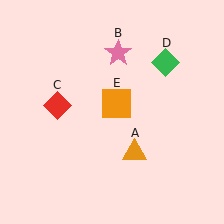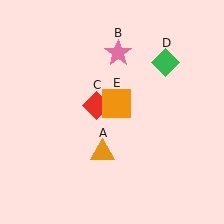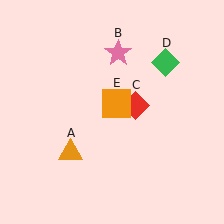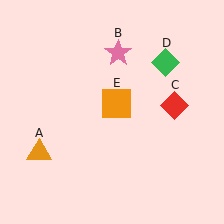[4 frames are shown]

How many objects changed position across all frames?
2 objects changed position: orange triangle (object A), red diamond (object C).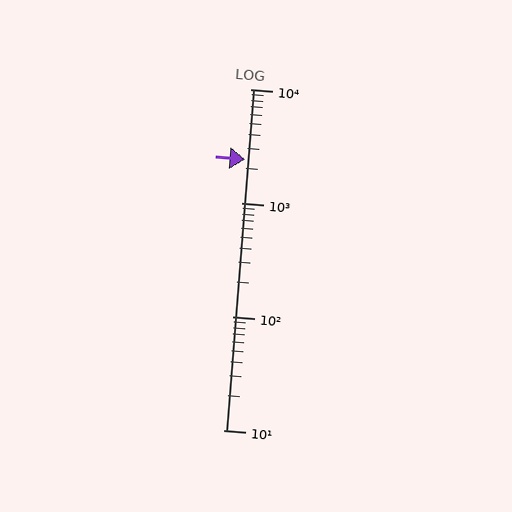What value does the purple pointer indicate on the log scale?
The pointer indicates approximately 2400.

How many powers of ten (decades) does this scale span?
The scale spans 3 decades, from 10 to 10000.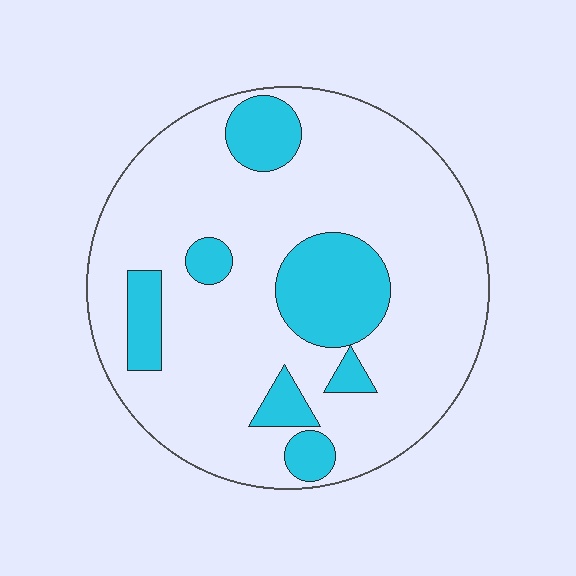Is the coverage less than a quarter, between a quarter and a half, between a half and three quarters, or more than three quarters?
Less than a quarter.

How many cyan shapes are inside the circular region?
7.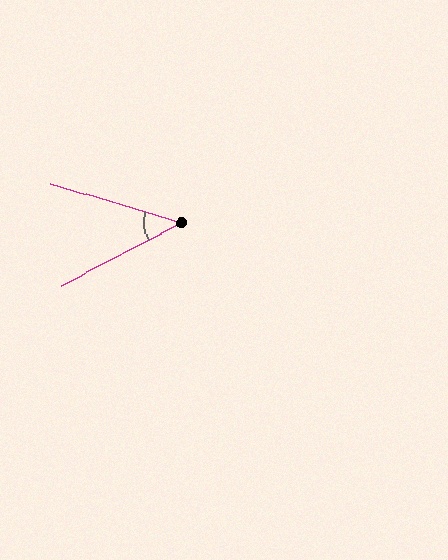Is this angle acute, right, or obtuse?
It is acute.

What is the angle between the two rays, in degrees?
Approximately 44 degrees.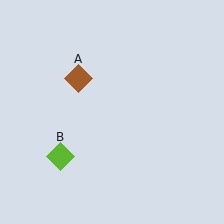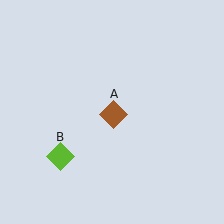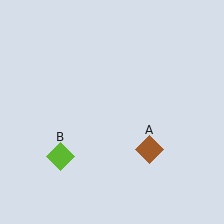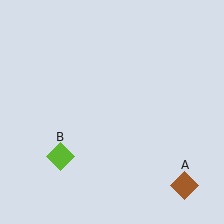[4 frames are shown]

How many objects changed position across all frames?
1 object changed position: brown diamond (object A).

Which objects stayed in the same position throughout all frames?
Lime diamond (object B) remained stationary.